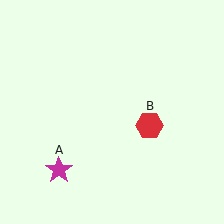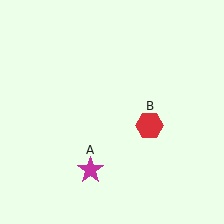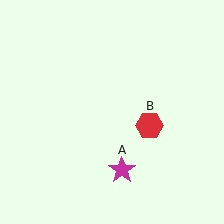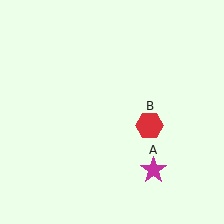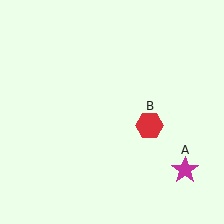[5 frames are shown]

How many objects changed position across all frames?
1 object changed position: magenta star (object A).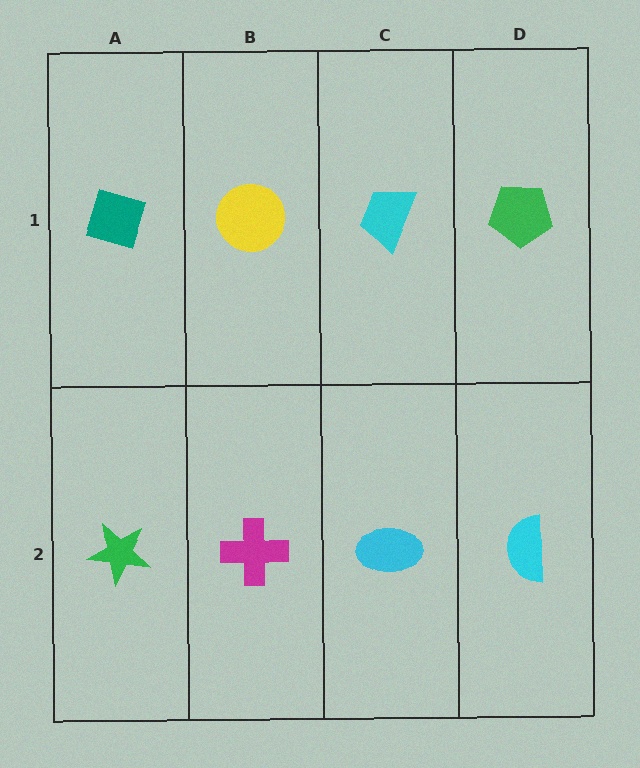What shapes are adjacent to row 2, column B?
A yellow circle (row 1, column B), a green star (row 2, column A), a cyan ellipse (row 2, column C).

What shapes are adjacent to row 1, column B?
A magenta cross (row 2, column B), a teal diamond (row 1, column A), a cyan trapezoid (row 1, column C).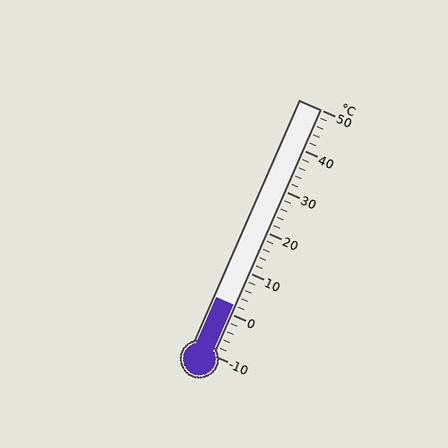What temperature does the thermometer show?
The thermometer shows approximately 2°C.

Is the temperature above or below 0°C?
The temperature is above 0°C.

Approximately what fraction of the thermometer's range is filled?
The thermometer is filled to approximately 20% of its range.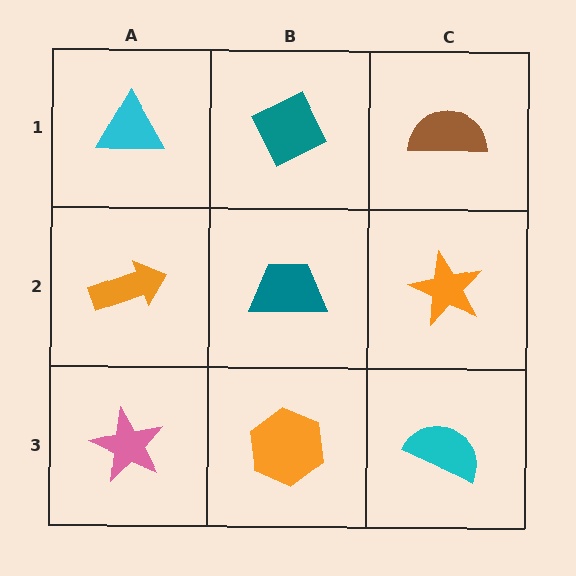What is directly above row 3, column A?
An orange arrow.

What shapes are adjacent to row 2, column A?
A cyan triangle (row 1, column A), a pink star (row 3, column A), a teal trapezoid (row 2, column B).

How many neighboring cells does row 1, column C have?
2.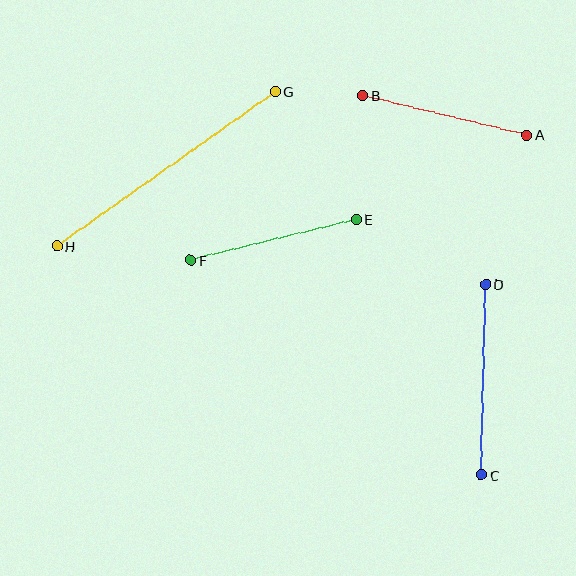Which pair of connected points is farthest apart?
Points G and H are farthest apart.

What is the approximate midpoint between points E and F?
The midpoint is at approximately (274, 240) pixels.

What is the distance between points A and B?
The distance is approximately 170 pixels.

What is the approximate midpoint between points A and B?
The midpoint is at approximately (445, 115) pixels.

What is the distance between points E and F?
The distance is approximately 170 pixels.